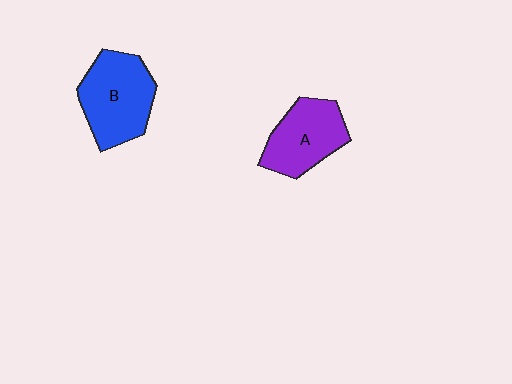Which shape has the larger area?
Shape B (blue).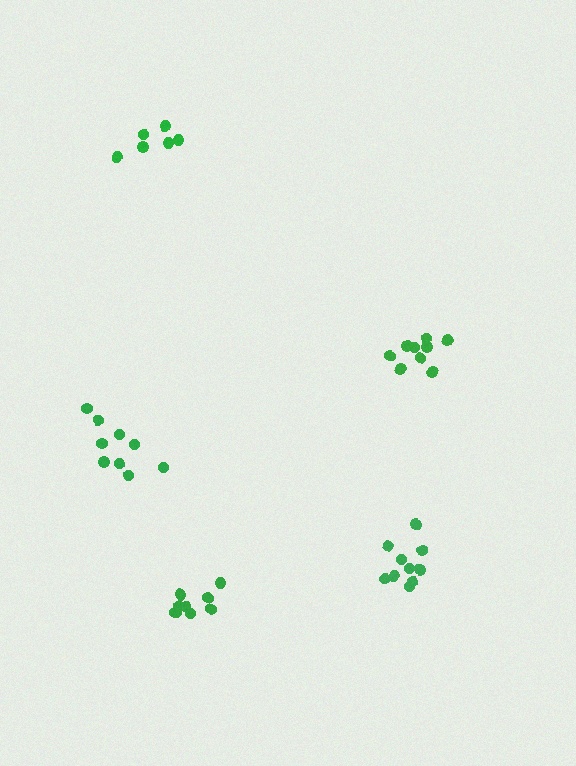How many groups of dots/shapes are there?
There are 5 groups.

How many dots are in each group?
Group 1: 9 dots, Group 2: 10 dots, Group 3: 9 dots, Group 4: 9 dots, Group 5: 6 dots (43 total).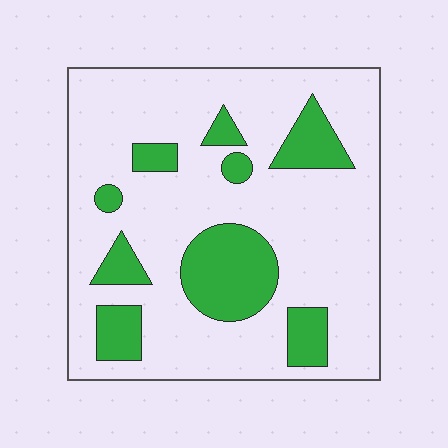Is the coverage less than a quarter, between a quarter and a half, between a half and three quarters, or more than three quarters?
Less than a quarter.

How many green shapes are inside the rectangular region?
9.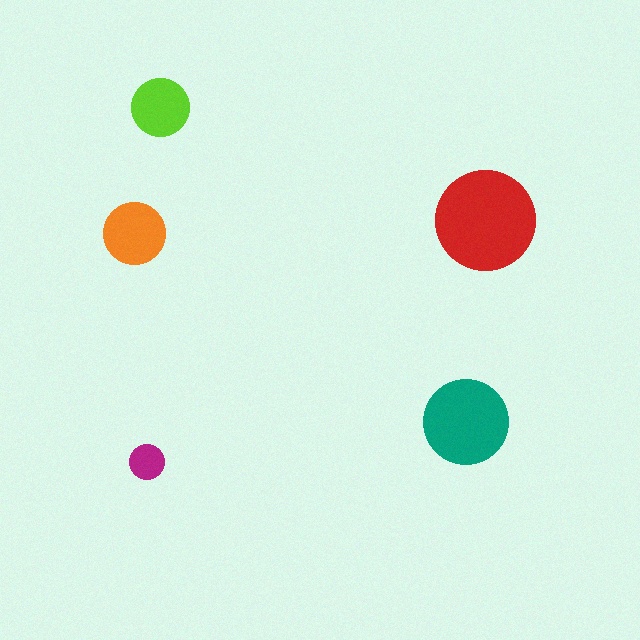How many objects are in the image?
There are 5 objects in the image.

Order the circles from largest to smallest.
the red one, the teal one, the orange one, the lime one, the magenta one.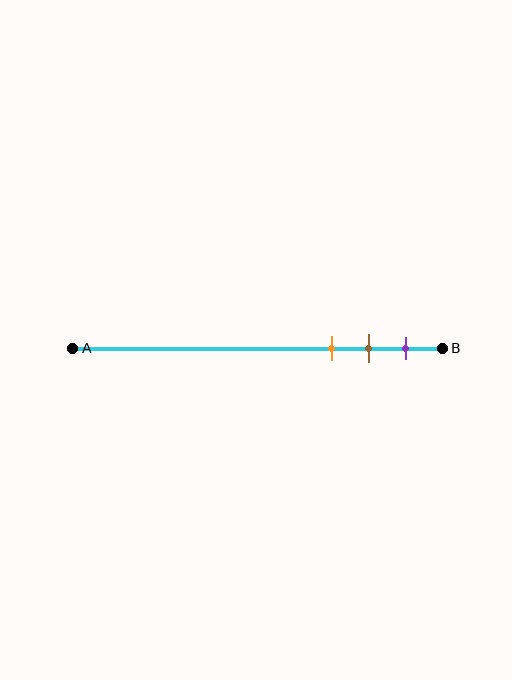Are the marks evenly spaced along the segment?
Yes, the marks are approximately evenly spaced.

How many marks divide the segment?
There are 3 marks dividing the segment.